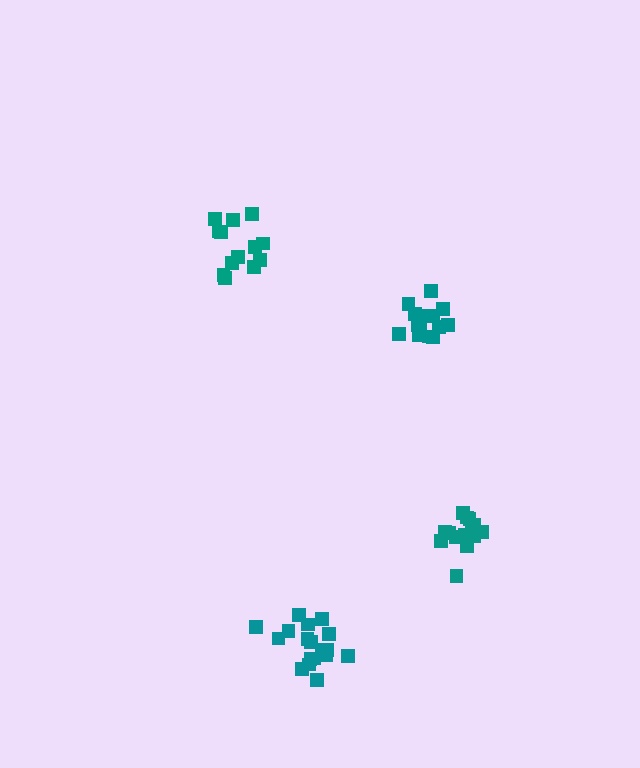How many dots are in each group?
Group 1: 13 dots, Group 2: 14 dots, Group 3: 19 dots, Group 4: 18 dots (64 total).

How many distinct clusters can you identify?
There are 4 distinct clusters.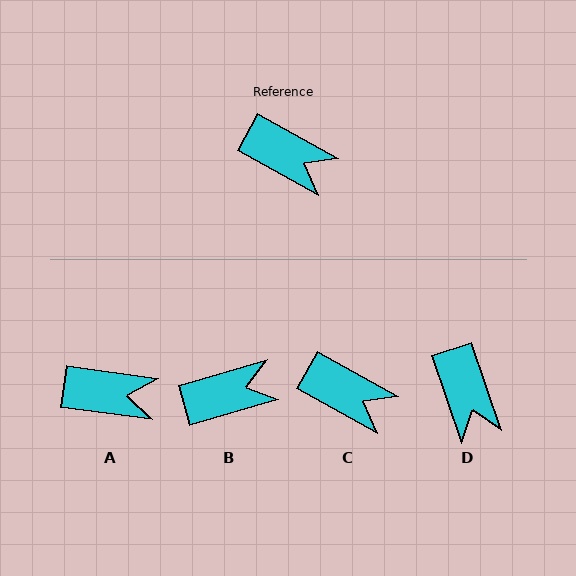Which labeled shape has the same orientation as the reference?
C.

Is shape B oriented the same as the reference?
No, it is off by about 45 degrees.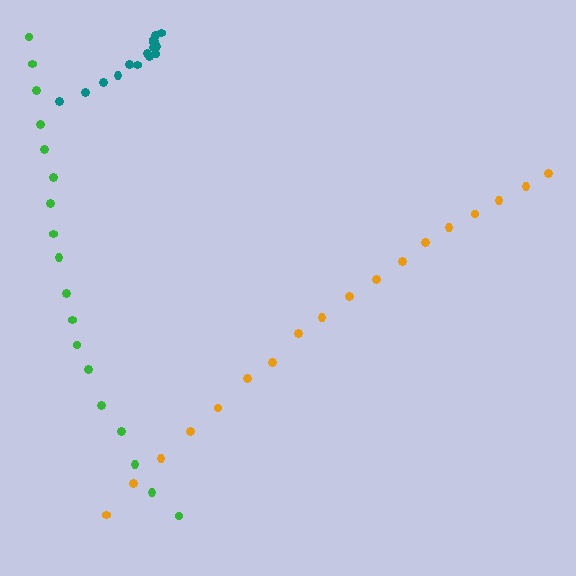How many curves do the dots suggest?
There are 3 distinct paths.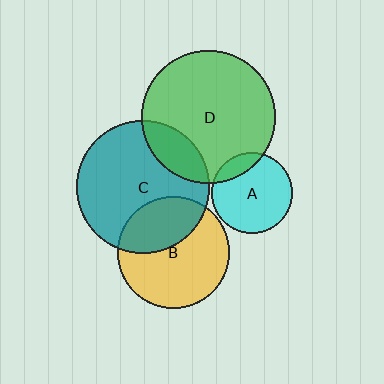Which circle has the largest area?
Circle D (green).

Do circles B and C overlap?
Yes.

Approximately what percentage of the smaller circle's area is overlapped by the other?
Approximately 35%.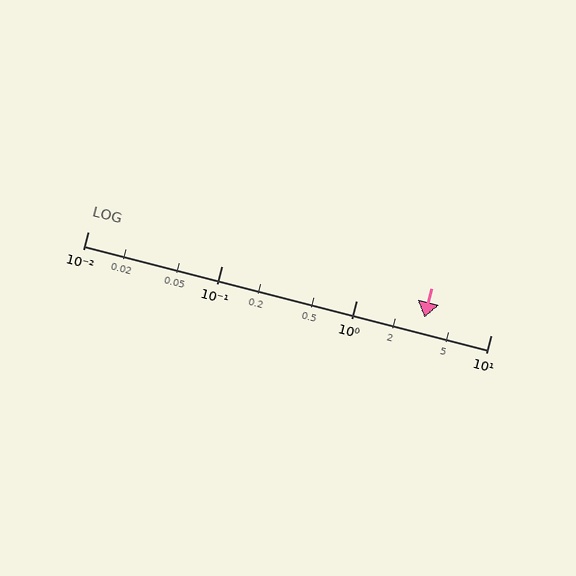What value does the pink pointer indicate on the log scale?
The pointer indicates approximately 3.2.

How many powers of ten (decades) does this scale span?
The scale spans 3 decades, from 0.01 to 10.